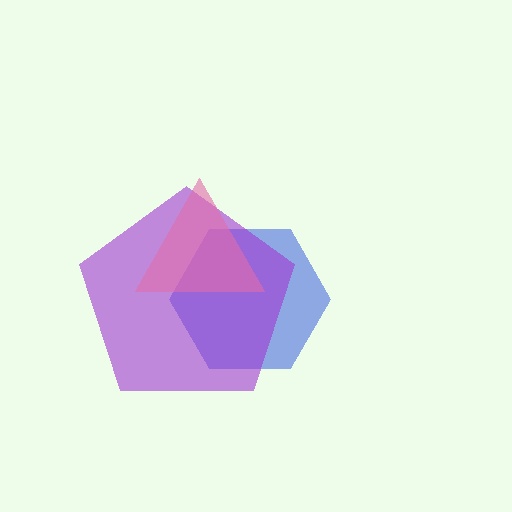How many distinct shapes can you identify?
There are 3 distinct shapes: a blue hexagon, a purple pentagon, a pink triangle.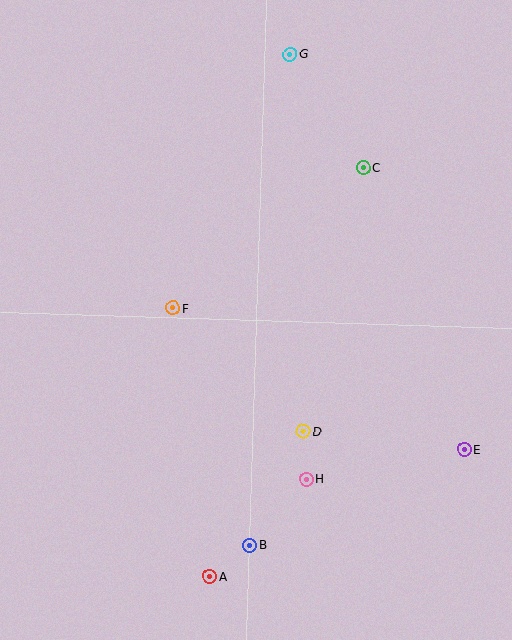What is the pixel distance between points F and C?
The distance between F and C is 236 pixels.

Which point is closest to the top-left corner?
Point G is closest to the top-left corner.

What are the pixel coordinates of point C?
Point C is at (363, 167).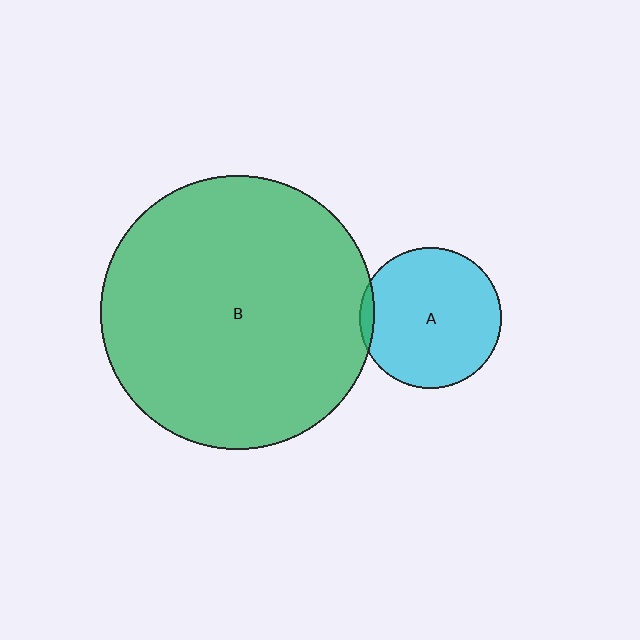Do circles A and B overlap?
Yes.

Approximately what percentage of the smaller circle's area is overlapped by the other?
Approximately 5%.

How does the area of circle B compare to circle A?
Approximately 3.7 times.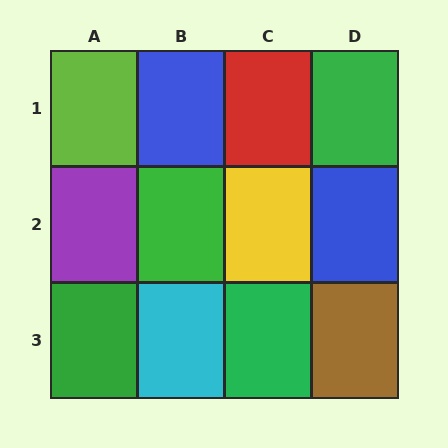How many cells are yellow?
1 cell is yellow.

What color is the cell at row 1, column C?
Red.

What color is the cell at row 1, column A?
Lime.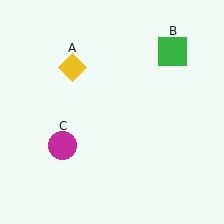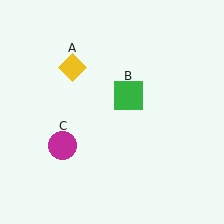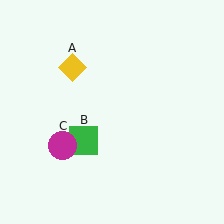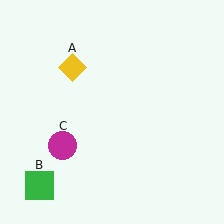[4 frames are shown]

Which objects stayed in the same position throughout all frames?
Yellow diamond (object A) and magenta circle (object C) remained stationary.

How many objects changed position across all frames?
1 object changed position: green square (object B).